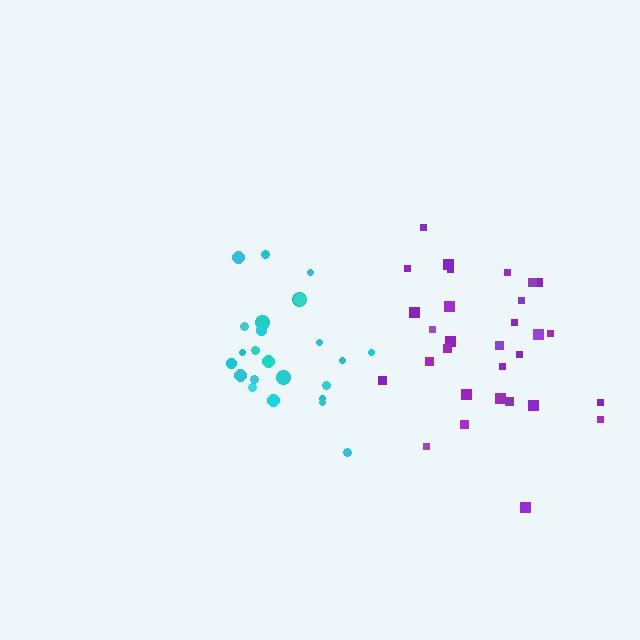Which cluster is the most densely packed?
Cyan.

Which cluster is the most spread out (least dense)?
Purple.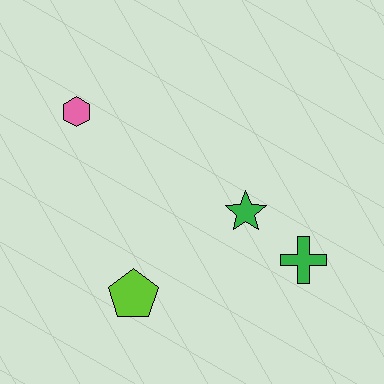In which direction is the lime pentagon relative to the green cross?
The lime pentagon is to the left of the green cross.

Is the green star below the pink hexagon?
Yes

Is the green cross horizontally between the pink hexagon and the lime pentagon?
No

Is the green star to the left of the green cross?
Yes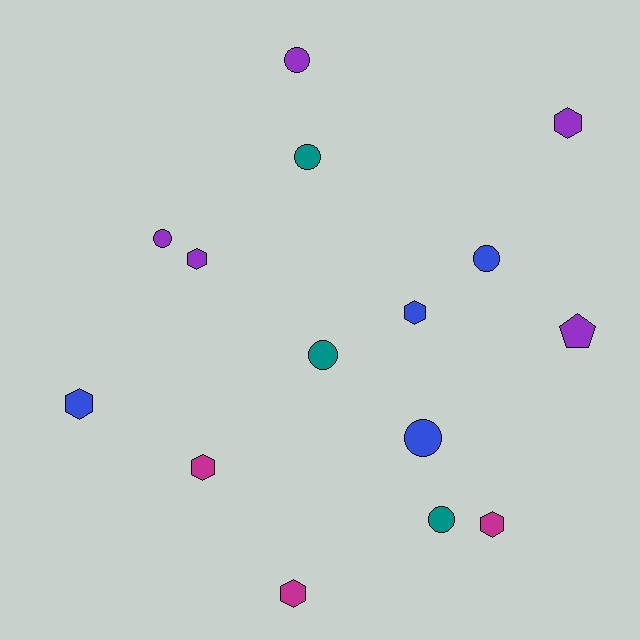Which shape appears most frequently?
Circle, with 7 objects.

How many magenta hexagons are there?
There are 3 magenta hexagons.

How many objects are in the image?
There are 15 objects.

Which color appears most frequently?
Purple, with 5 objects.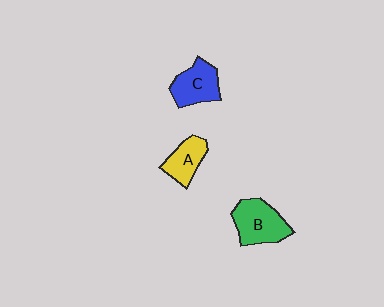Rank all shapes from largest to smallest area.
From largest to smallest: B (green), C (blue), A (yellow).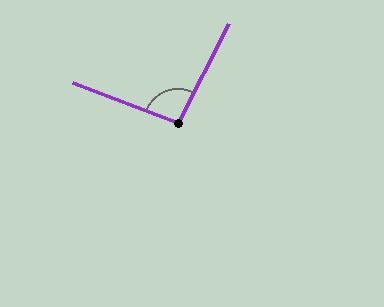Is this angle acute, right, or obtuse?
It is obtuse.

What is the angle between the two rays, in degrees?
Approximately 97 degrees.